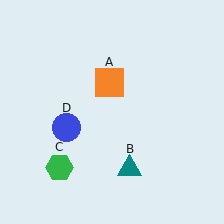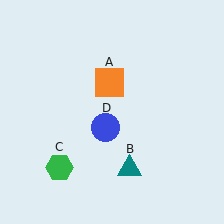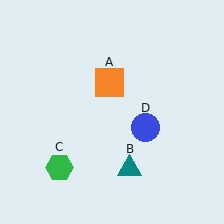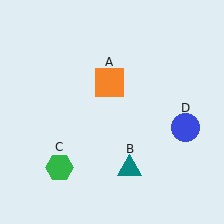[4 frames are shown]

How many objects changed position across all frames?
1 object changed position: blue circle (object D).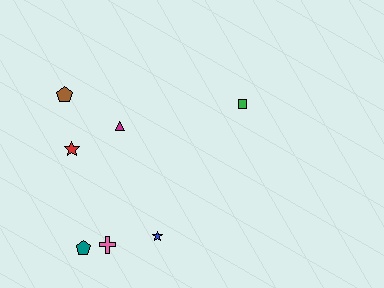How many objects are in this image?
There are 7 objects.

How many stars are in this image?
There are 2 stars.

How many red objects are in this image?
There is 1 red object.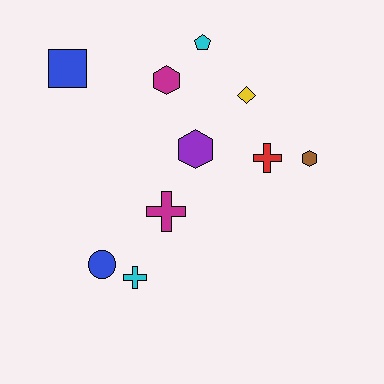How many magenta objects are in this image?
There are 2 magenta objects.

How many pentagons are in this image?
There is 1 pentagon.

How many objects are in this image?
There are 10 objects.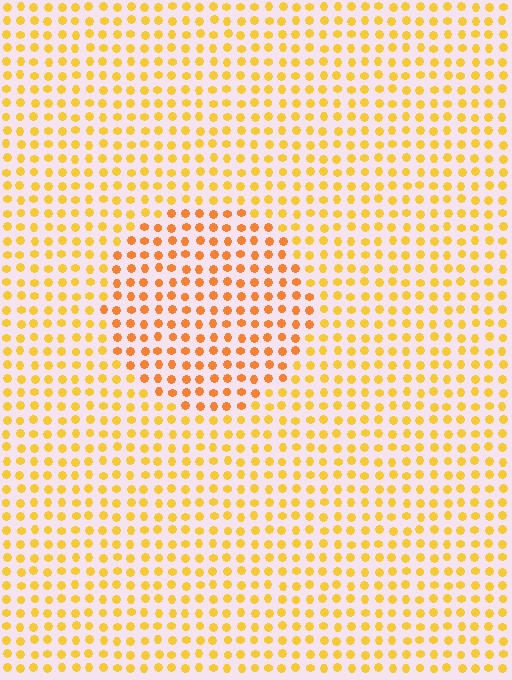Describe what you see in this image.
The image is filled with small yellow elements in a uniform arrangement. A circle-shaped region is visible where the elements are tinted to a slightly different hue, forming a subtle color boundary.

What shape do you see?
I see a circle.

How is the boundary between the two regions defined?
The boundary is defined purely by a slight shift in hue (about 23 degrees). Spacing, size, and orientation are identical on both sides.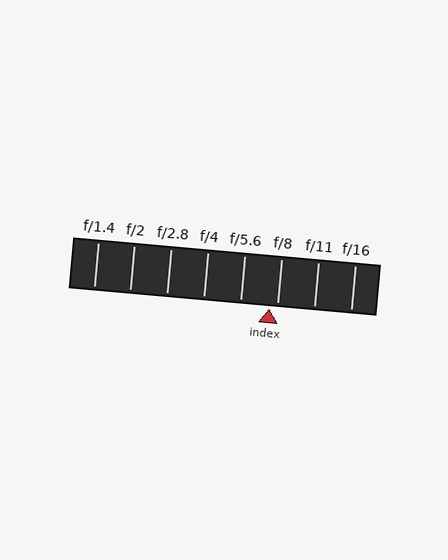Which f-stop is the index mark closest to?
The index mark is closest to f/8.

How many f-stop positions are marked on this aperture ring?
There are 8 f-stop positions marked.